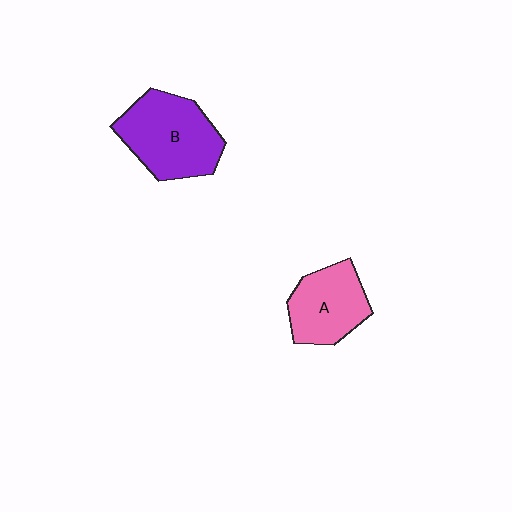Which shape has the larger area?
Shape B (purple).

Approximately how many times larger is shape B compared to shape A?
Approximately 1.3 times.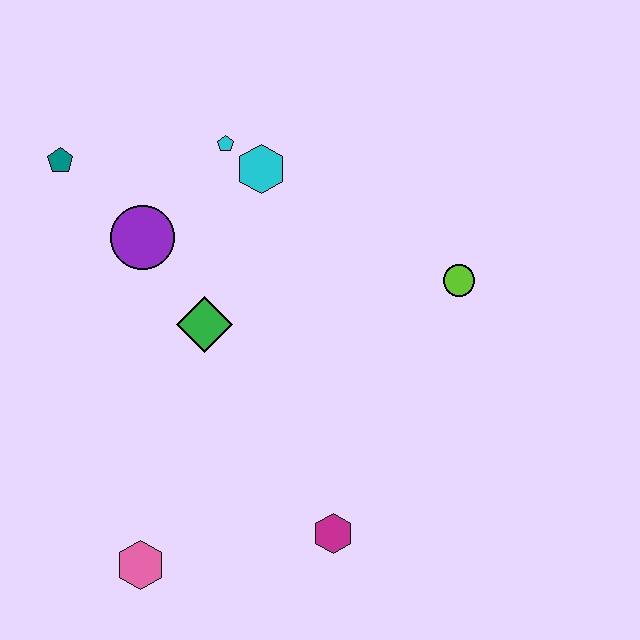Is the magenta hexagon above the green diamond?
No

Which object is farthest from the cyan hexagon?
The pink hexagon is farthest from the cyan hexagon.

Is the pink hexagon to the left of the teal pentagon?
No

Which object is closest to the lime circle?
The cyan hexagon is closest to the lime circle.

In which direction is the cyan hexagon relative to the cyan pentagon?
The cyan hexagon is to the right of the cyan pentagon.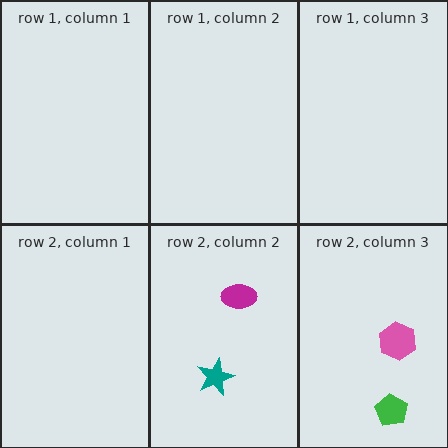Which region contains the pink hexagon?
The row 2, column 3 region.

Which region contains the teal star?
The row 2, column 2 region.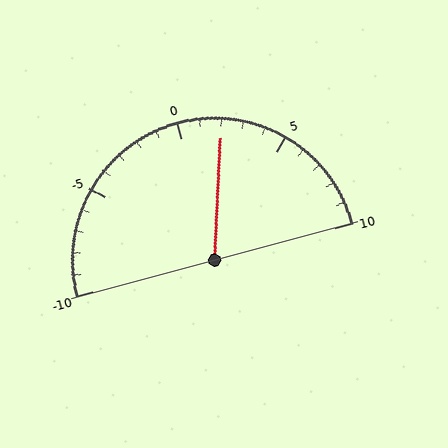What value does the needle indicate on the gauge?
The needle indicates approximately 2.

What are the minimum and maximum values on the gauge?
The gauge ranges from -10 to 10.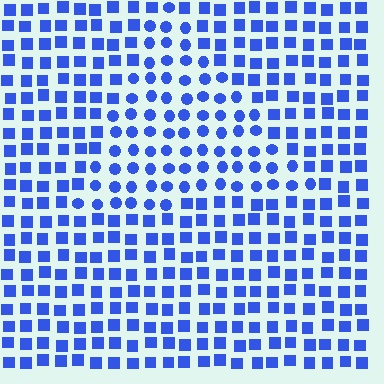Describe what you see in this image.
The image is filled with small blue elements arranged in a uniform grid. A triangle-shaped region contains circles, while the surrounding area contains squares. The boundary is defined purely by the change in element shape.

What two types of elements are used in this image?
The image uses circles inside the triangle region and squares outside it.